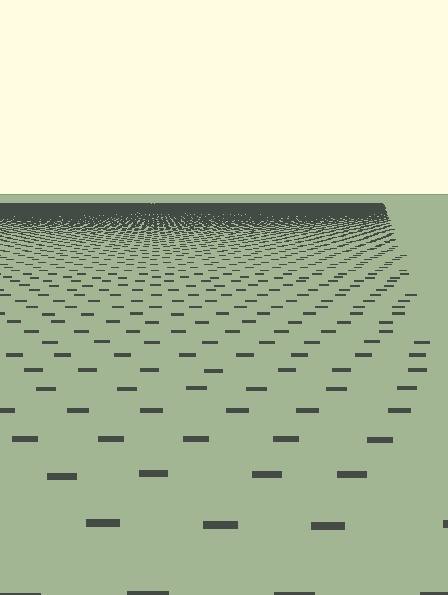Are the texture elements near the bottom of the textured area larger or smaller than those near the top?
Larger. Near the bottom, elements are closer to the viewer and appear at a bigger on-screen size.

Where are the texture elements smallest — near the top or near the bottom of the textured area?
Near the top.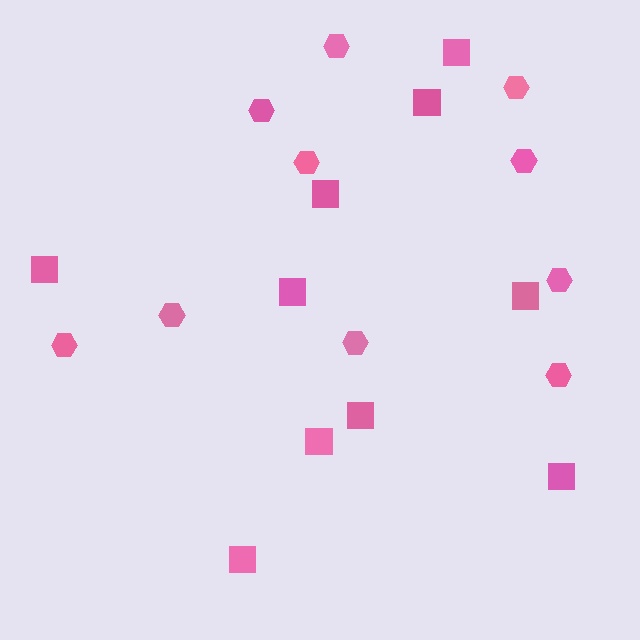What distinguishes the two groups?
There are 2 groups: one group of squares (10) and one group of hexagons (10).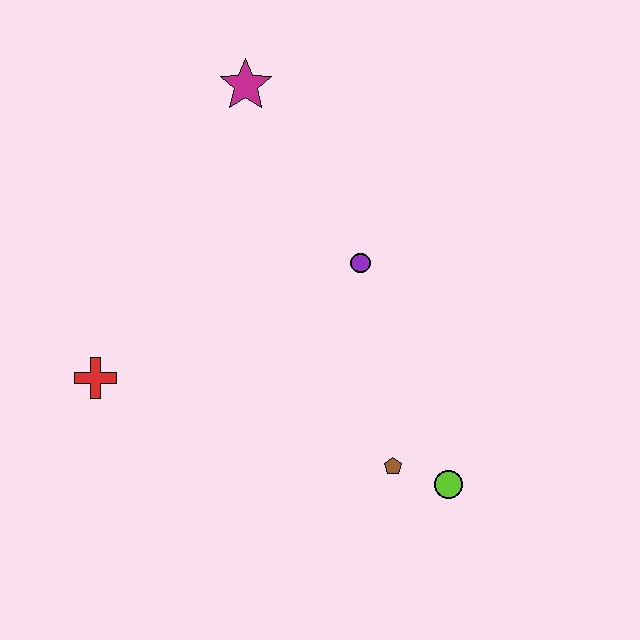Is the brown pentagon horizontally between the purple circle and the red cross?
No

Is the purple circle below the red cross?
No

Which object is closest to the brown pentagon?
The lime circle is closest to the brown pentagon.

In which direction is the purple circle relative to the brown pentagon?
The purple circle is above the brown pentagon.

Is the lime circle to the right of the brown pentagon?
Yes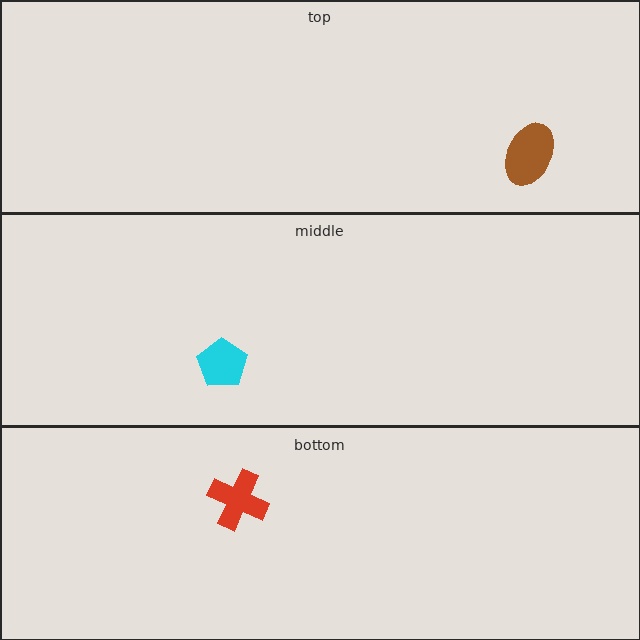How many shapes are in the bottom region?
1.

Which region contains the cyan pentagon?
The middle region.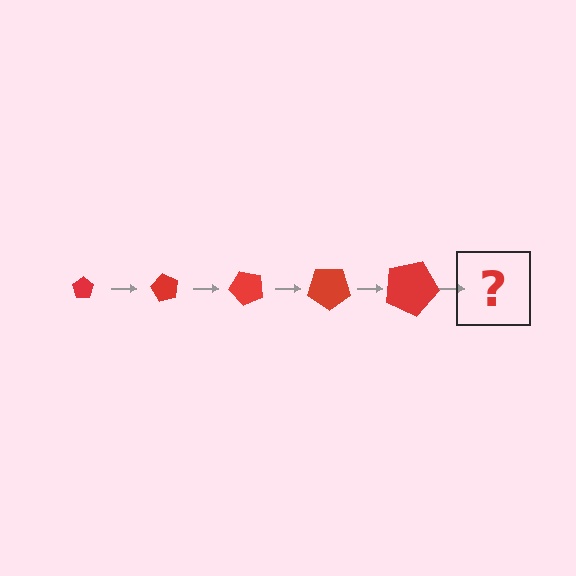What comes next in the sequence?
The next element should be a pentagon, larger than the previous one and rotated 300 degrees from the start.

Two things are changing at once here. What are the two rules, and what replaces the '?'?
The two rules are that the pentagon grows larger each step and it rotates 60 degrees each step. The '?' should be a pentagon, larger than the previous one and rotated 300 degrees from the start.